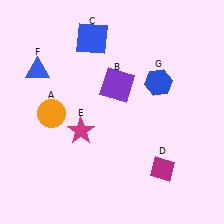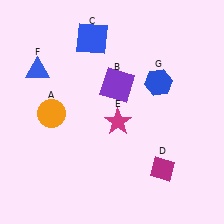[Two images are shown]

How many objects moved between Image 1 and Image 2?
1 object moved between the two images.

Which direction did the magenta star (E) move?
The magenta star (E) moved right.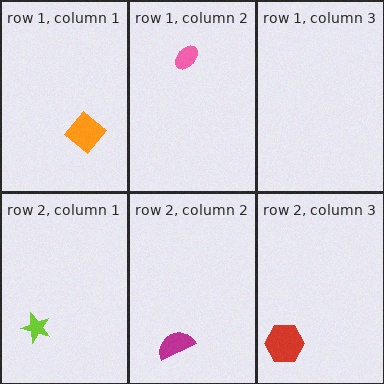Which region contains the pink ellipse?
The row 1, column 2 region.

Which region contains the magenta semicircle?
The row 2, column 2 region.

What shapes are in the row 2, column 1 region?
The lime star.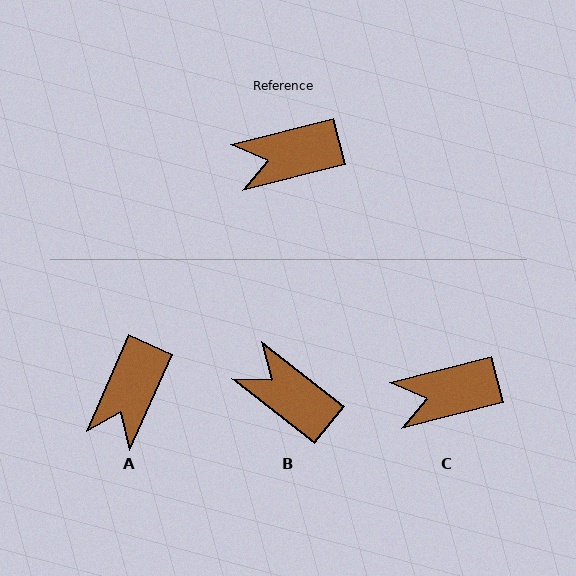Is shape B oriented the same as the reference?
No, it is off by about 53 degrees.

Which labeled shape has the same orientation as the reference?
C.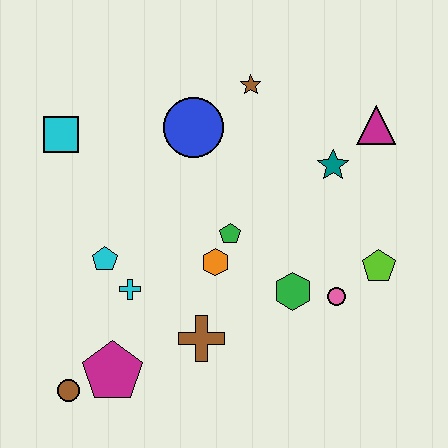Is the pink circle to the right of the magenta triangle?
No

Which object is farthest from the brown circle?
The magenta triangle is farthest from the brown circle.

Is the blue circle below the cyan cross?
No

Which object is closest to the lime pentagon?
The pink circle is closest to the lime pentagon.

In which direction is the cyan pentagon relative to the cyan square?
The cyan pentagon is below the cyan square.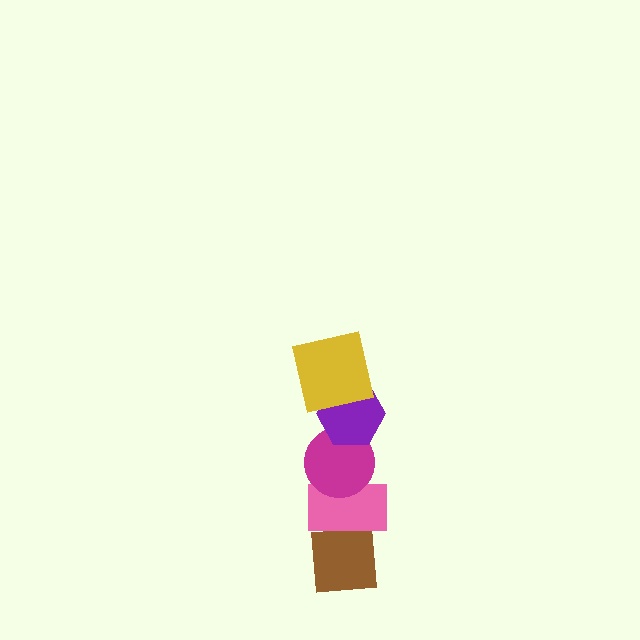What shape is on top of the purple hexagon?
The yellow square is on top of the purple hexagon.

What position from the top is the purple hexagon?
The purple hexagon is 2nd from the top.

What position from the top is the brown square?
The brown square is 5th from the top.